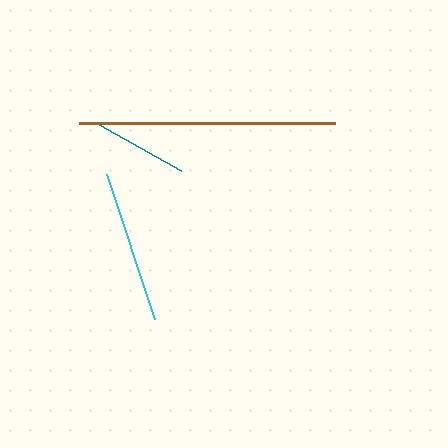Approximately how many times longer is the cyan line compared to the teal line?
The cyan line is approximately 1.6 times the length of the teal line.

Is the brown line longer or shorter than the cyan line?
The brown line is longer than the cyan line.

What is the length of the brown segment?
The brown segment is approximately 256 pixels long.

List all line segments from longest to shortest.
From longest to shortest: brown, cyan, teal.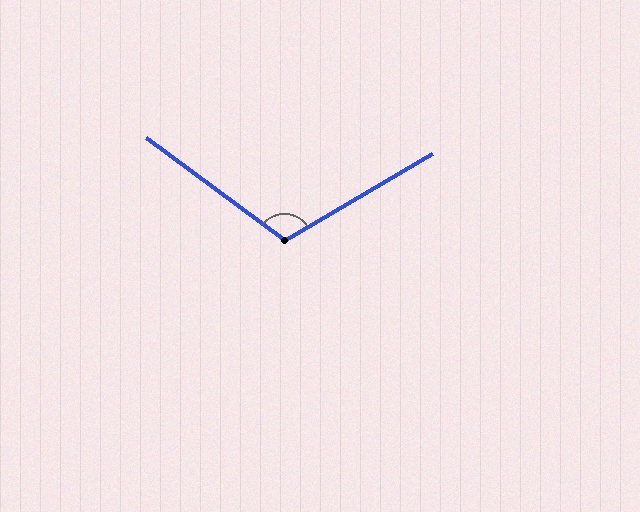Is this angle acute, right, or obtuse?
It is obtuse.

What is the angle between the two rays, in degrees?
Approximately 113 degrees.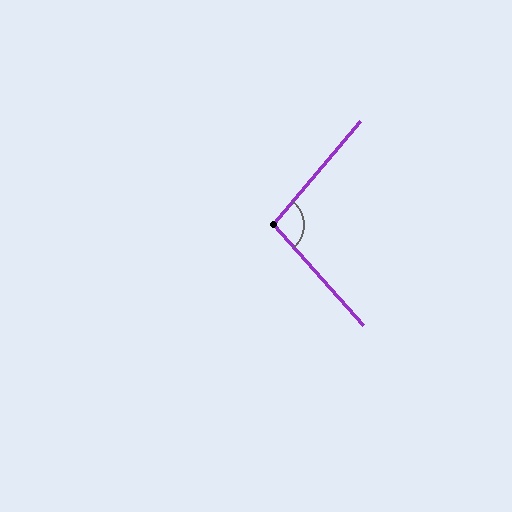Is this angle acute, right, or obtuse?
It is obtuse.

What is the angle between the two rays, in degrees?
Approximately 98 degrees.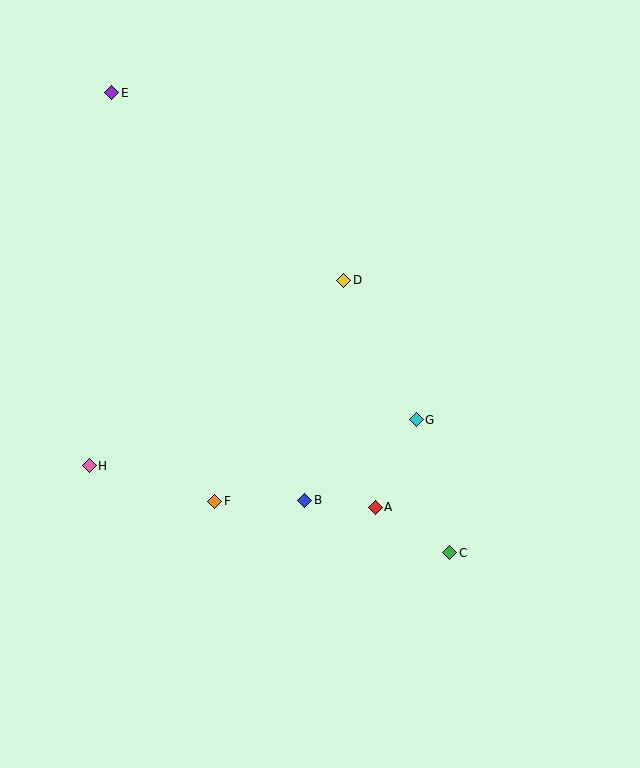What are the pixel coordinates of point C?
Point C is at (450, 553).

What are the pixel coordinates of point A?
Point A is at (375, 507).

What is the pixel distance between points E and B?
The distance between E and B is 451 pixels.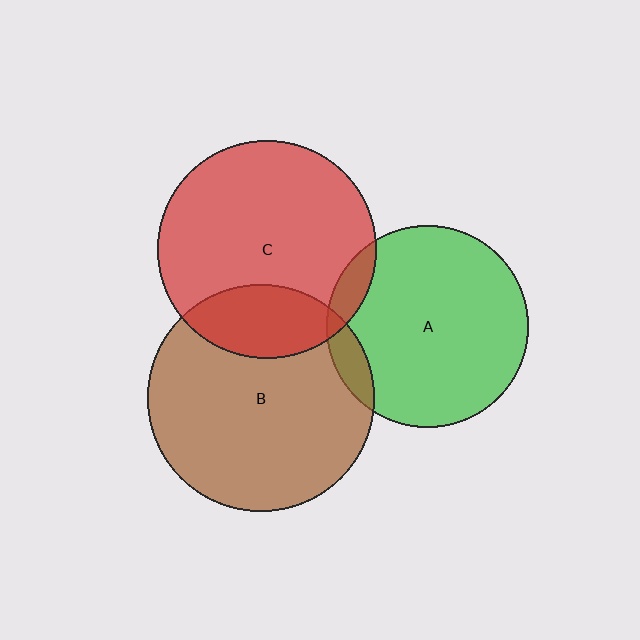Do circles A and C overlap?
Yes.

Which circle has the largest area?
Circle B (brown).